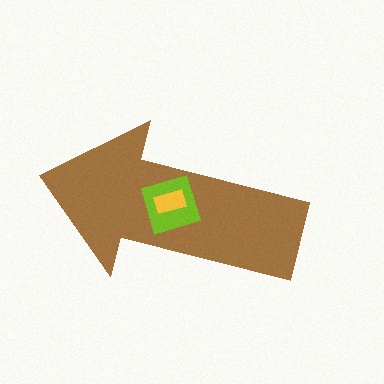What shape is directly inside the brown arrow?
The lime diamond.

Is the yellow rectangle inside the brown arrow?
Yes.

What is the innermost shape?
The yellow rectangle.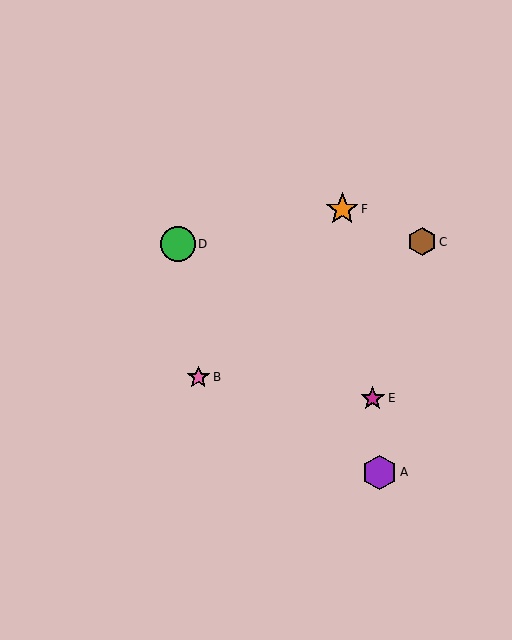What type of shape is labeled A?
Shape A is a purple hexagon.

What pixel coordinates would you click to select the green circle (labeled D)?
Click at (178, 244) to select the green circle D.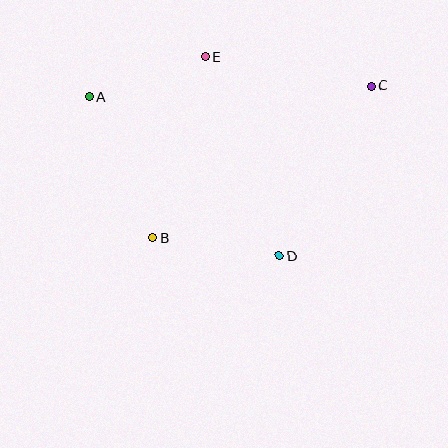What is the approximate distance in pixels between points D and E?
The distance between D and E is approximately 212 pixels.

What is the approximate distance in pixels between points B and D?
The distance between B and D is approximately 127 pixels.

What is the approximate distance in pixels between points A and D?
The distance between A and D is approximately 248 pixels.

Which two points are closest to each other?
Points A and E are closest to each other.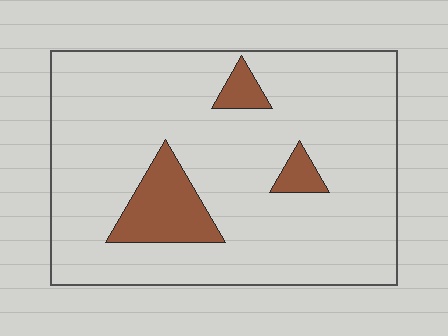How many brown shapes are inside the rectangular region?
3.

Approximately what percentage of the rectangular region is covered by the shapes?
Approximately 10%.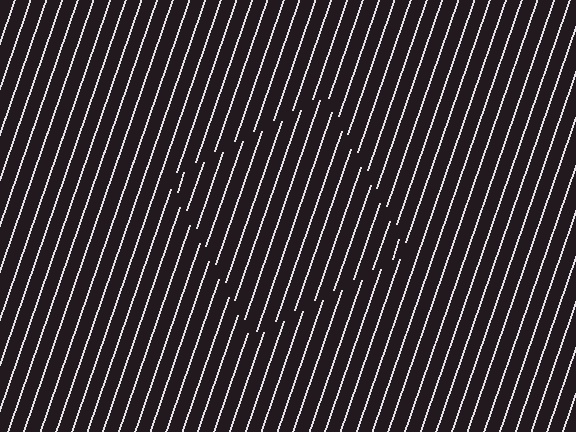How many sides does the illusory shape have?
4 sides — the line-ends trace a square.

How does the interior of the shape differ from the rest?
The interior of the shape contains the same grating, shifted by half a period — the contour is defined by the phase discontinuity where line-ends from the inner and outer gratings abut.